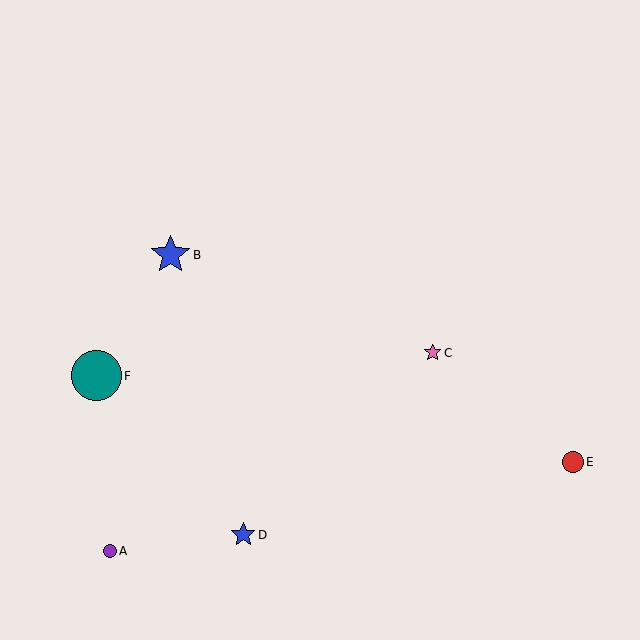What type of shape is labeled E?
Shape E is a red circle.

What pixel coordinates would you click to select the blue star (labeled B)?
Click at (170, 255) to select the blue star B.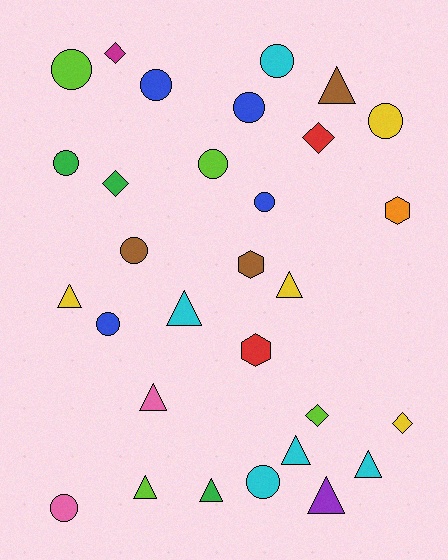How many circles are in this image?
There are 12 circles.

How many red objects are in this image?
There are 2 red objects.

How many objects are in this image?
There are 30 objects.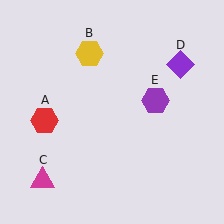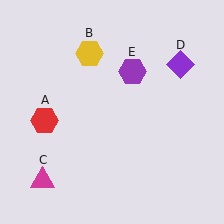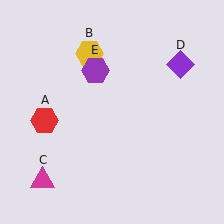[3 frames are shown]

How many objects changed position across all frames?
1 object changed position: purple hexagon (object E).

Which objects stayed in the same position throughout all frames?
Red hexagon (object A) and yellow hexagon (object B) and magenta triangle (object C) and purple diamond (object D) remained stationary.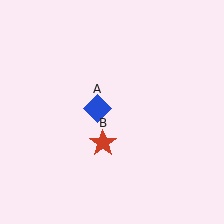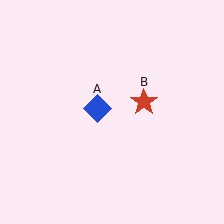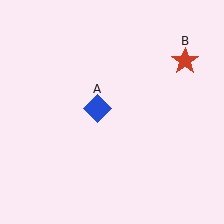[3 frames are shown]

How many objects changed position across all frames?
1 object changed position: red star (object B).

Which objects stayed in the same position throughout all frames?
Blue diamond (object A) remained stationary.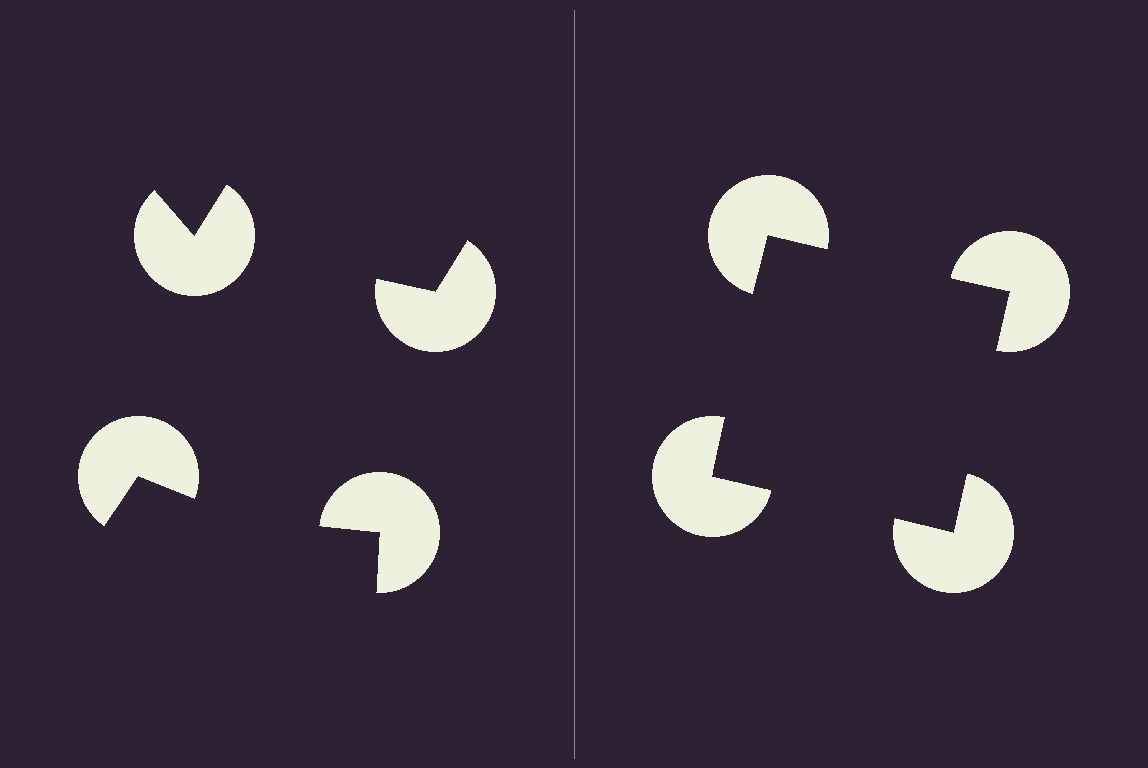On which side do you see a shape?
An illusory square appears on the right side. On the left side the wedge cuts are rotated, so no coherent shape forms.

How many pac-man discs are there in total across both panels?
8 — 4 on each side.